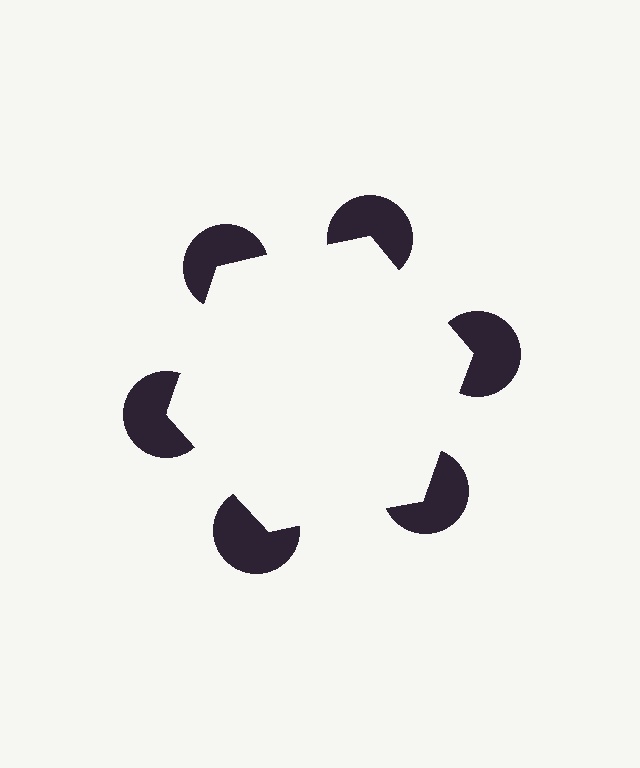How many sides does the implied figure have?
6 sides.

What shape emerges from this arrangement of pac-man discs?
An illusory hexagon — its edges are inferred from the aligned wedge cuts in the pac-man discs, not physically drawn.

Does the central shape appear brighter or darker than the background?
It typically appears slightly brighter than the background, even though no actual brightness change is drawn.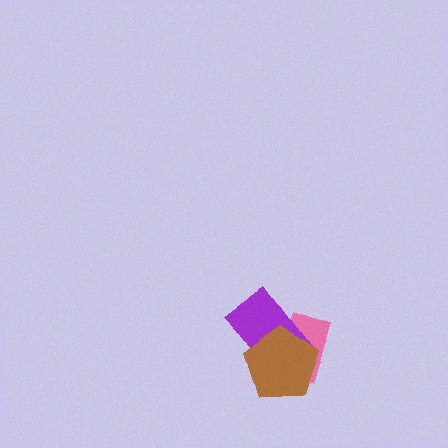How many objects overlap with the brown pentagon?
2 objects overlap with the brown pentagon.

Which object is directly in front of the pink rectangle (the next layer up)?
The purple rectangle is directly in front of the pink rectangle.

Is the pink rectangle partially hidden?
Yes, it is partially covered by another shape.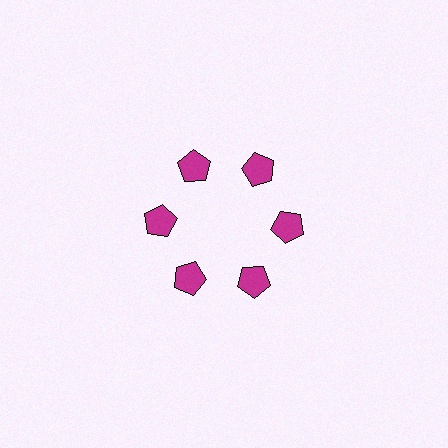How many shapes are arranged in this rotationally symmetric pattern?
There are 6 shapes, arranged in 6 groups of 1.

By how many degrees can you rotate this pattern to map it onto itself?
The pattern maps onto itself every 60 degrees of rotation.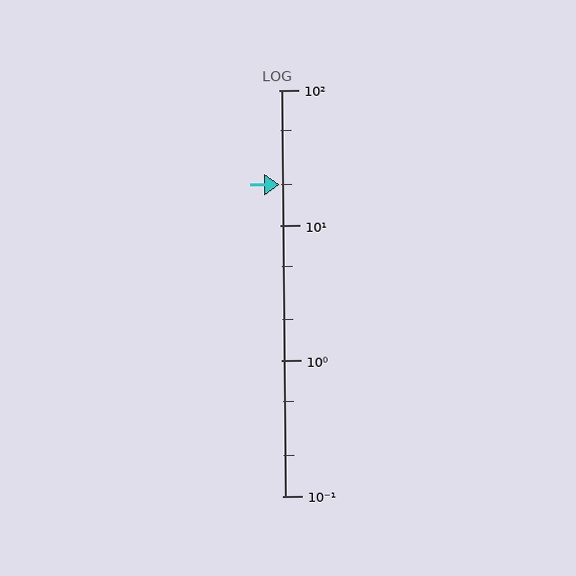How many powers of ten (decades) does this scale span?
The scale spans 3 decades, from 0.1 to 100.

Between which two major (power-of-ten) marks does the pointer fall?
The pointer is between 10 and 100.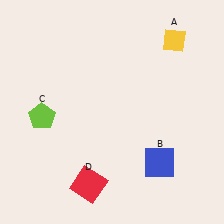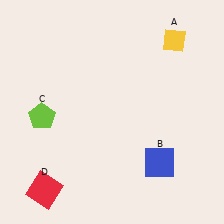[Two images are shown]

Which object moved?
The red square (D) moved left.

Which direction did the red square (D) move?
The red square (D) moved left.